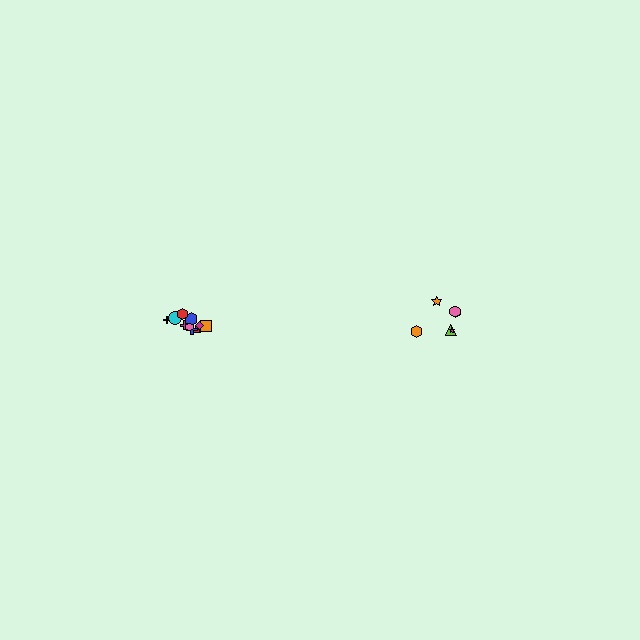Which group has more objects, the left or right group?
The left group.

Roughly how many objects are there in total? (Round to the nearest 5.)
Roughly 15 objects in total.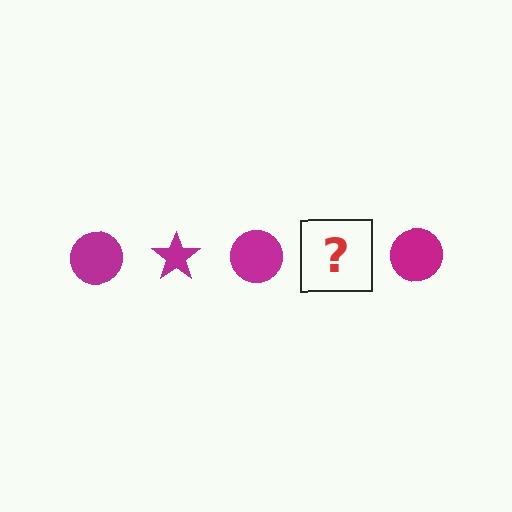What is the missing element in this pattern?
The missing element is a magenta star.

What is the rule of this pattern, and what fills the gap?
The rule is that the pattern cycles through circle, star shapes in magenta. The gap should be filled with a magenta star.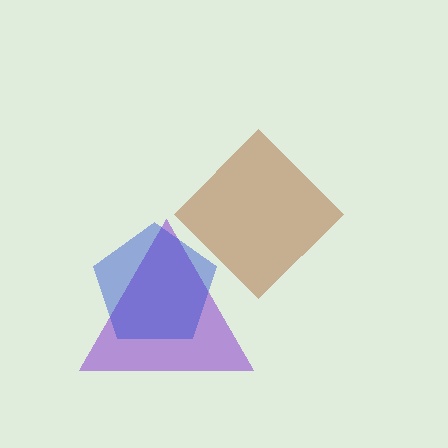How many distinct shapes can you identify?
There are 3 distinct shapes: a purple triangle, a brown diamond, a blue pentagon.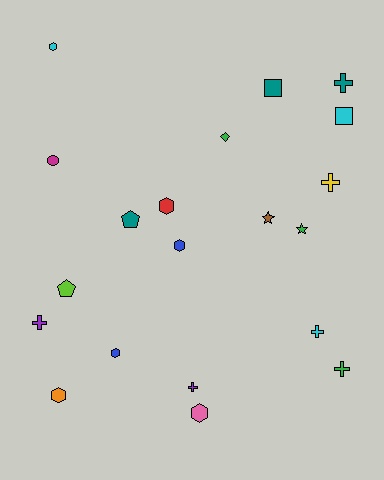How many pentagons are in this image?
There are 2 pentagons.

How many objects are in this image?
There are 20 objects.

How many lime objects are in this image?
There is 1 lime object.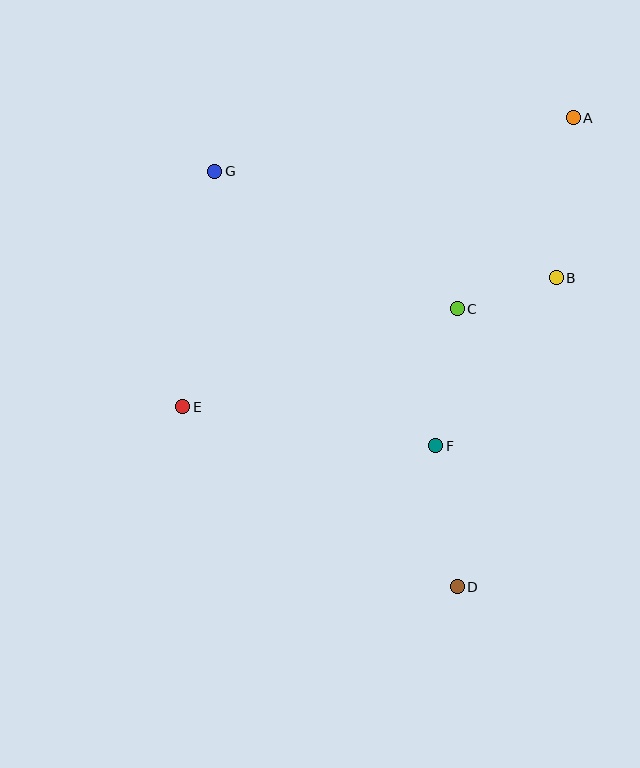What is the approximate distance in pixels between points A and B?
The distance between A and B is approximately 161 pixels.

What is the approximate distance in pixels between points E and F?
The distance between E and F is approximately 256 pixels.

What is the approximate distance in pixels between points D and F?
The distance between D and F is approximately 143 pixels.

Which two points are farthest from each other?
Points A and E are farthest from each other.